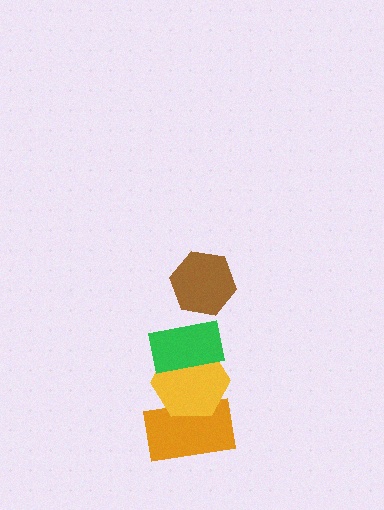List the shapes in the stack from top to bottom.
From top to bottom: the brown hexagon, the green rectangle, the yellow hexagon, the orange rectangle.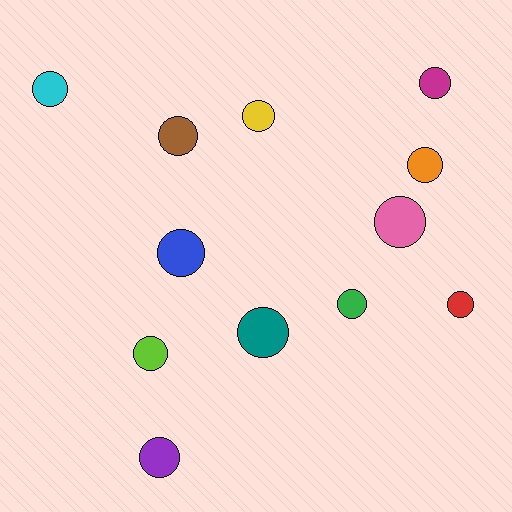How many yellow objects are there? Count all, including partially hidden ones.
There is 1 yellow object.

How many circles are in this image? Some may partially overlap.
There are 12 circles.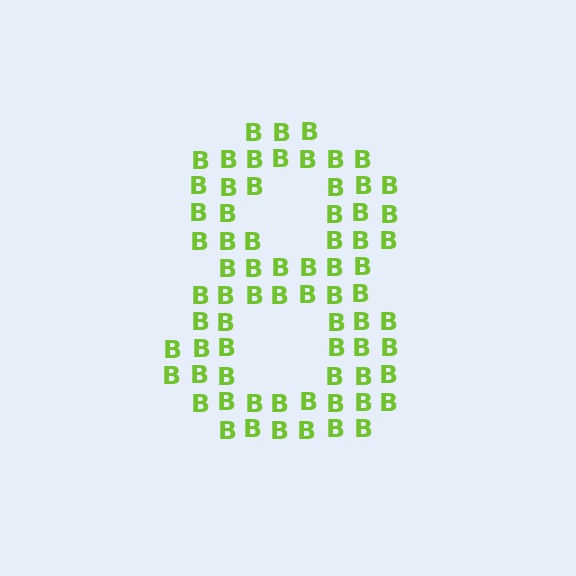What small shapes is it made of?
It is made of small letter B's.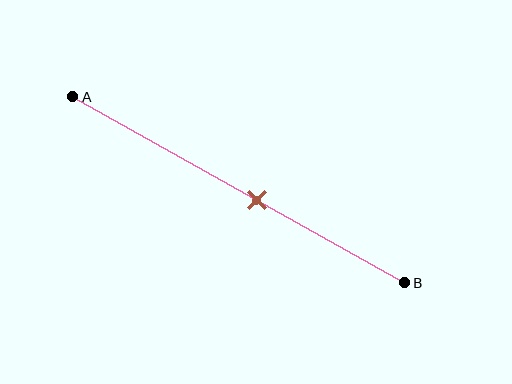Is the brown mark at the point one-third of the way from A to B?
No, the mark is at about 55% from A, not at the 33% one-third point.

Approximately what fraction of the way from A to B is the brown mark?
The brown mark is approximately 55% of the way from A to B.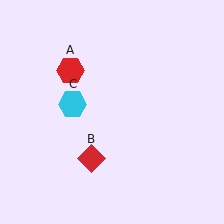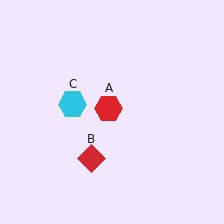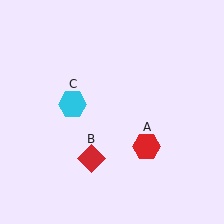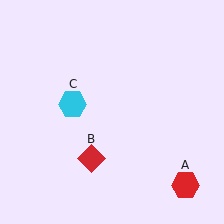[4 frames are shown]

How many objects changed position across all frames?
1 object changed position: red hexagon (object A).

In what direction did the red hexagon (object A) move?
The red hexagon (object A) moved down and to the right.